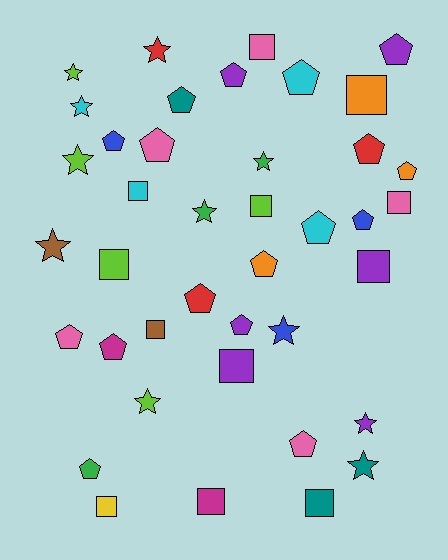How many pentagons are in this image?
There are 17 pentagons.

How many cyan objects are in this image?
There are 4 cyan objects.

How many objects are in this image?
There are 40 objects.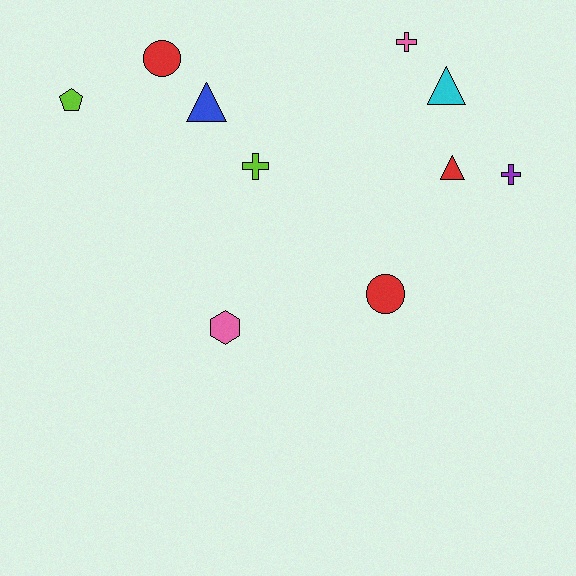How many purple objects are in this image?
There is 1 purple object.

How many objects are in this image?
There are 10 objects.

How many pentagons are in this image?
There is 1 pentagon.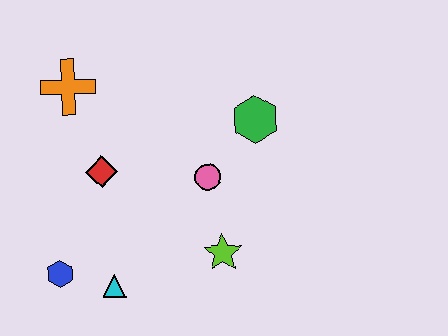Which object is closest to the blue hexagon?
The cyan triangle is closest to the blue hexagon.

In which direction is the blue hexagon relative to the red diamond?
The blue hexagon is below the red diamond.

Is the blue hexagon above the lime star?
No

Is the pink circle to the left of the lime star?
Yes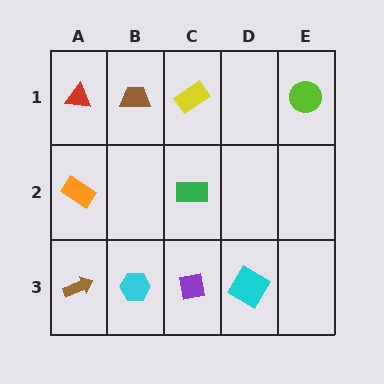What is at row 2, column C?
A green rectangle.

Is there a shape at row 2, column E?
No, that cell is empty.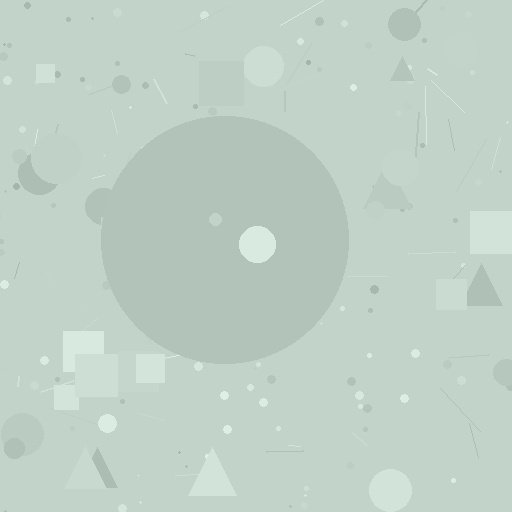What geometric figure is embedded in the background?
A circle is embedded in the background.